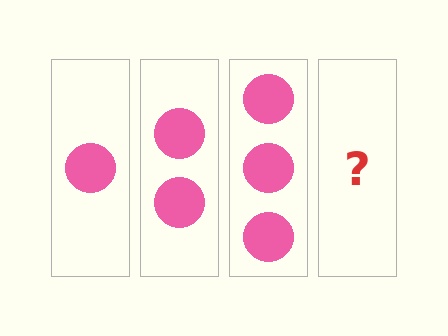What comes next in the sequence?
The next element should be 4 circles.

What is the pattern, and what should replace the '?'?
The pattern is that each step adds one more circle. The '?' should be 4 circles.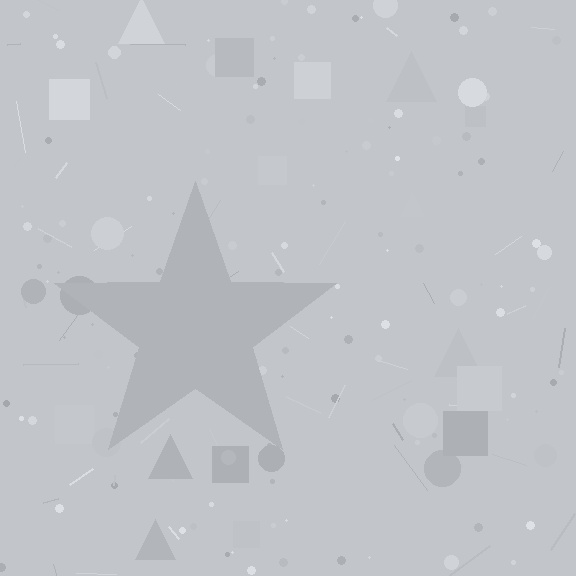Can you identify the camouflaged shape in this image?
The camouflaged shape is a star.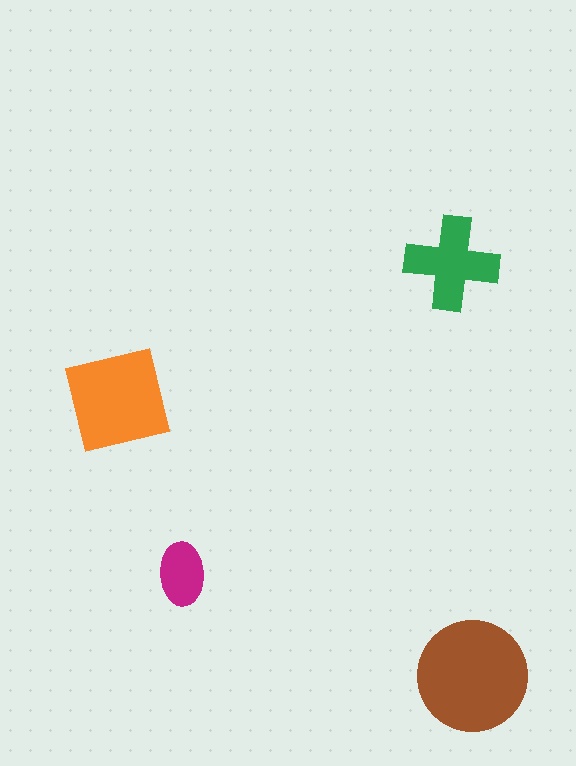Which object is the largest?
The brown circle.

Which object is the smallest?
The magenta ellipse.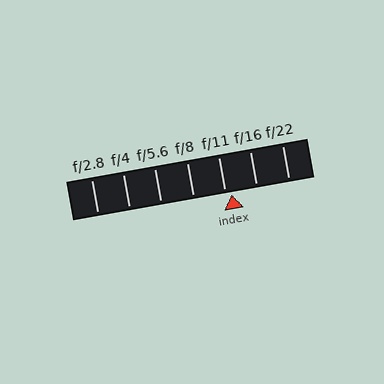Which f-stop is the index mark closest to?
The index mark is closest to f/11.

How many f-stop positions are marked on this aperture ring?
There are 7 f-stop positions marked.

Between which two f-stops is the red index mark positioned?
The index mark is between f/11 and f/16.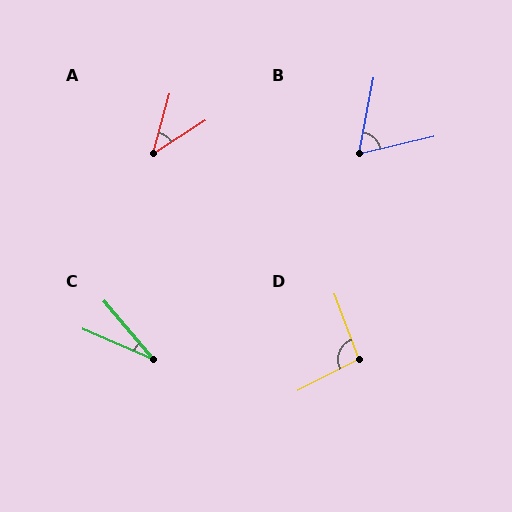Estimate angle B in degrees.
Approximately 65 degrees.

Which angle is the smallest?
C, at approximately 26 degrees.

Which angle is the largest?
D, at approximately 97 degrees.